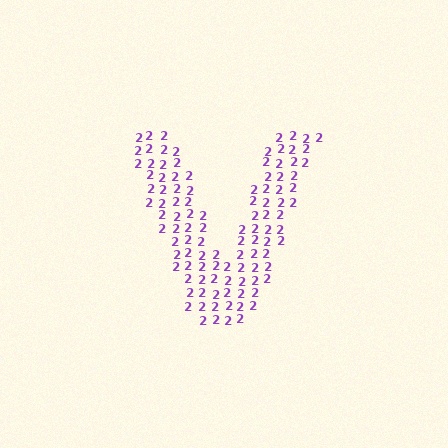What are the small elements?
The small elements are digit 2's.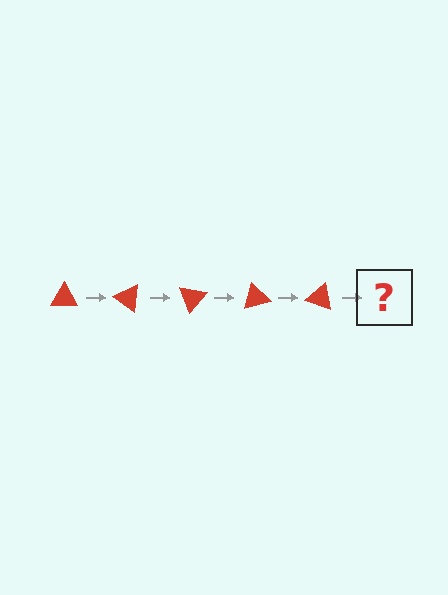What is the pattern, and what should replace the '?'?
The pattern is that the triangle rotates 35 degrees each step. The '?' should be a red triangle rotated 175 degrees.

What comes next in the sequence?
The next element should be a red triangle rotated 175 degrees.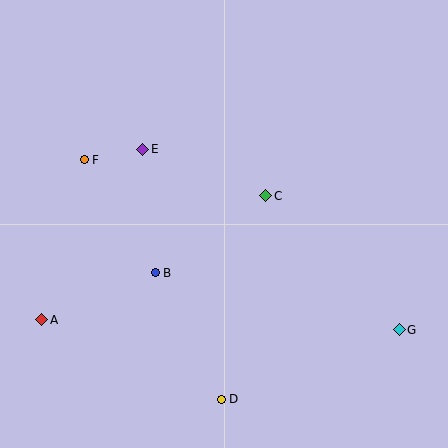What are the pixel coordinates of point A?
Point A is at (42, 320).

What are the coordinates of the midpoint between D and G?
The midpoint between D and G is at (310, 365).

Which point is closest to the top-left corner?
Point F is closest to the top-left corner.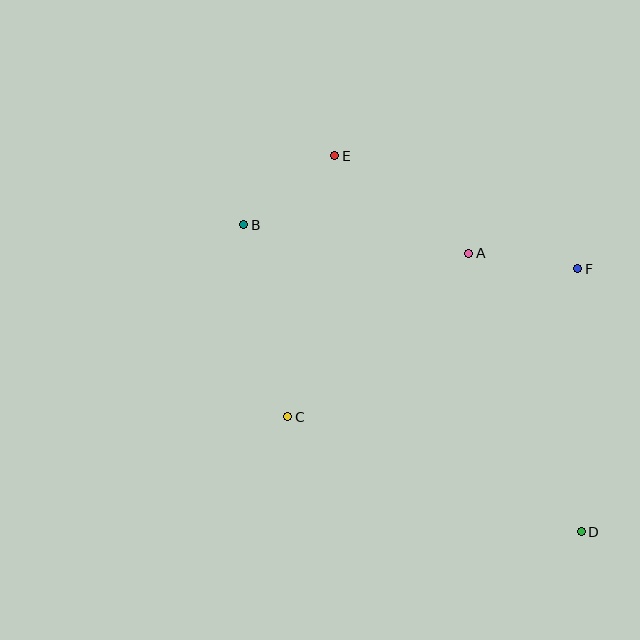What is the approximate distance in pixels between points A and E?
The distance between A and E is approximately 166 pixels.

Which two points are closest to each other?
Points A and F are closest to each other.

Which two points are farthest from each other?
Points B and D are farthest from each other.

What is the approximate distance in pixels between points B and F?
The distance between B and F is approximately 337 pixels.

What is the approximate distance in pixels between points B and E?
The distance between B and E is approximately 114 pixels.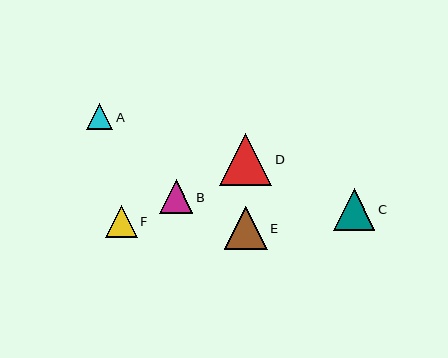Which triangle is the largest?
Triangle D is the largest with a size of approximately 52 pixels.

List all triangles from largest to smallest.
From largest to smallest: D, E, C, B, F, A.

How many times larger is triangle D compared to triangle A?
Triangle D is approximately 2.0 times the size of triangle A.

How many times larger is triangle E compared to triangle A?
Triangle E is approximately 1.6 times the size of triangle A.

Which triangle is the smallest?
Triangle A is the smallest with a size of approximately 26 pixels.